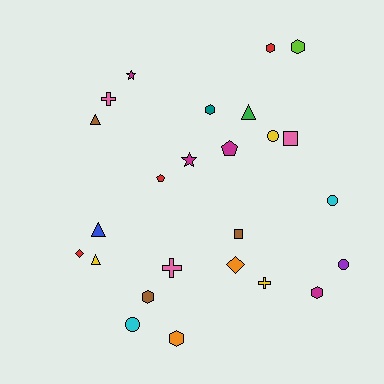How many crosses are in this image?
There are 3 crosses.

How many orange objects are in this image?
There are 2 orange objects.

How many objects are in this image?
There are 25 objects.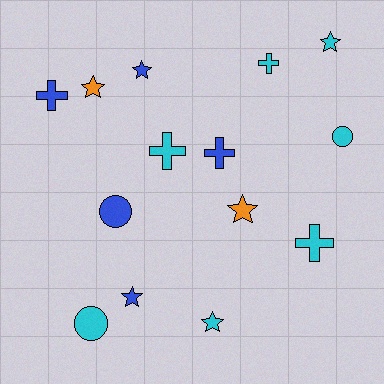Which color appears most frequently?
Cyan, with 7 objects.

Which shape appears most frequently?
Star, with 6 objects.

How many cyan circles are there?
There are 2 cyan circles.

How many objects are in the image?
There are 14 objects.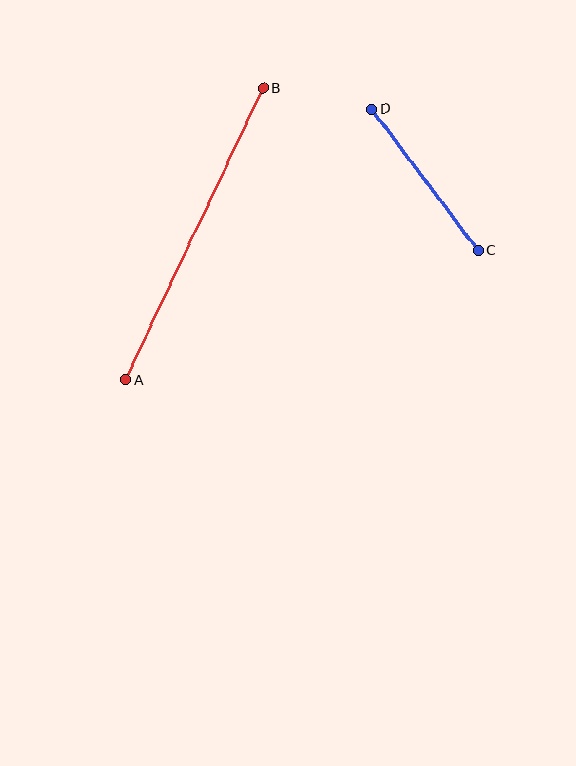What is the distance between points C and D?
The distance is approximately 177 pixels.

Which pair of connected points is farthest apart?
Points A and B are farthest apart.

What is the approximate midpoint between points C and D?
The midpoint is at approximately (425, 180) pixels.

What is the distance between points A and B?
The distance is approximately 322 pixels.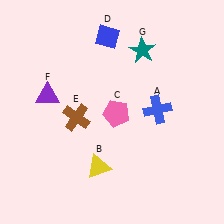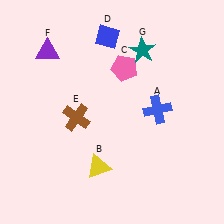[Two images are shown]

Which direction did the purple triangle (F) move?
The purple triangle (F) moved up.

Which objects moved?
The objects that moved are: the pink pentagon (C), the purple triangle (F).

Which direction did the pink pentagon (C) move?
The pink pentagon (C) moved up.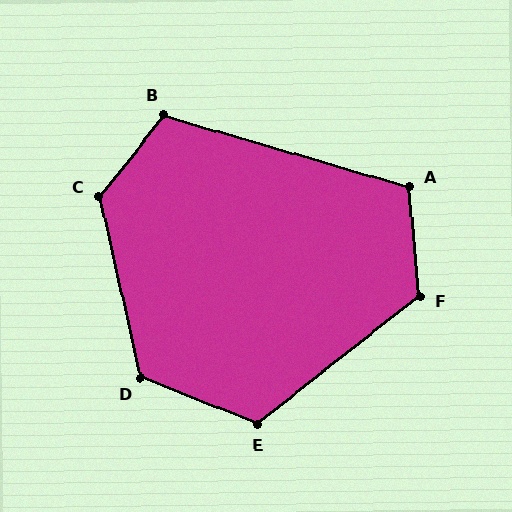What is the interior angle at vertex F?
Approximately 123 degrees (obtuse).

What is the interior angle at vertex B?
Approximately 113 degrees (obtuse).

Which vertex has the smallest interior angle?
A, at approximately 111 degrees.